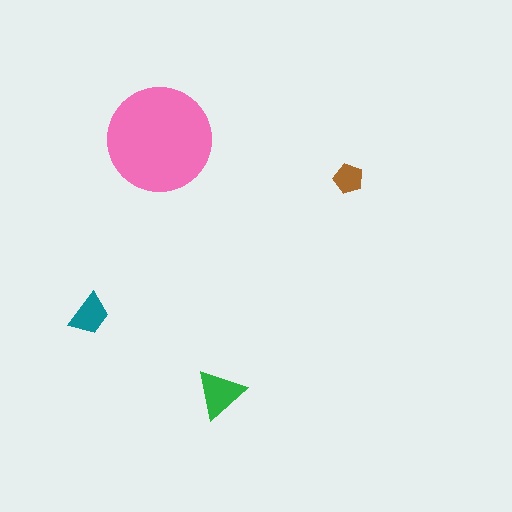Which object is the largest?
The pink circle.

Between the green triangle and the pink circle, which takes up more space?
The pink circle.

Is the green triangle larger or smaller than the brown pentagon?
Larger.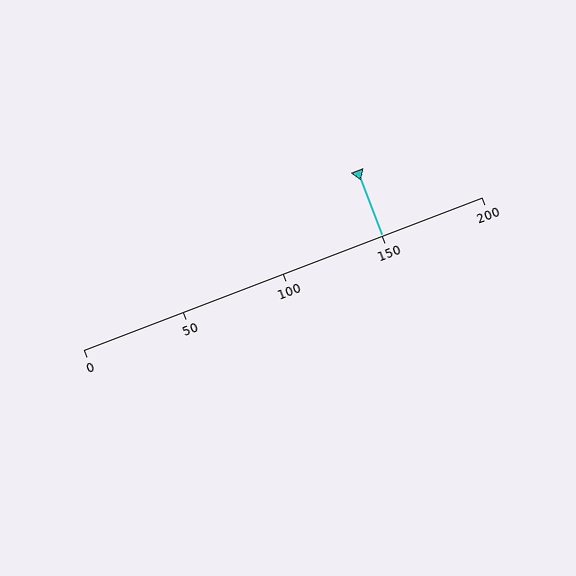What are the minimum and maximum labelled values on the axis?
The axis runs from 0 to 200.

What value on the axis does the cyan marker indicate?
The marker indicates approximately 150.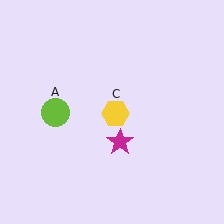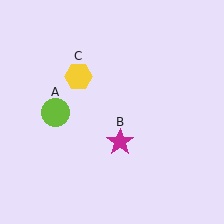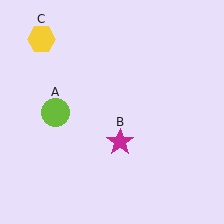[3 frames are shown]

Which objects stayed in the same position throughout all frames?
Lime circle (object A) and magenta star (object B) remained stationary.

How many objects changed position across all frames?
1 object changed position: yellow hexagon (object C).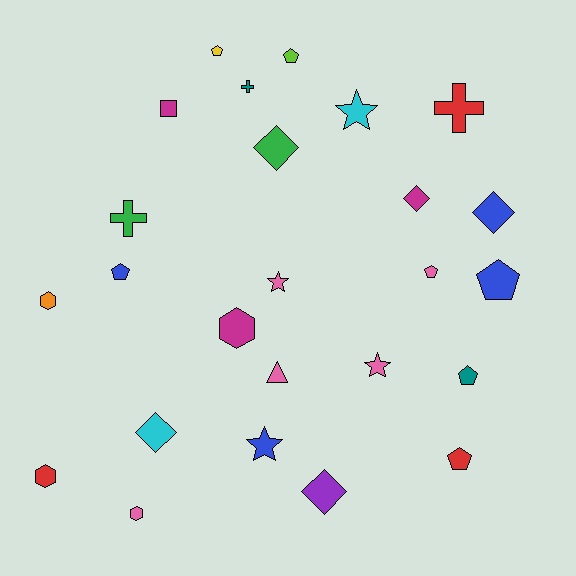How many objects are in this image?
There are 25 objects.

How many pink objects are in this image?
There are 5 pink objects.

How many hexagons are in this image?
There are 4 hexagons.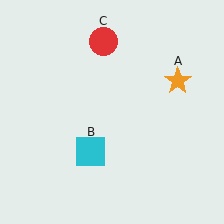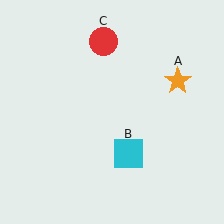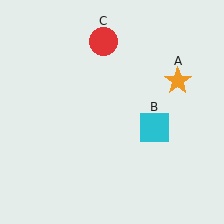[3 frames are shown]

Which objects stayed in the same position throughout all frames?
Orange star (object A) and red circle (object C) remained stationary.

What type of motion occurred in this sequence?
The cyan square (object B) rotated counterclockwise around the center of the scene.